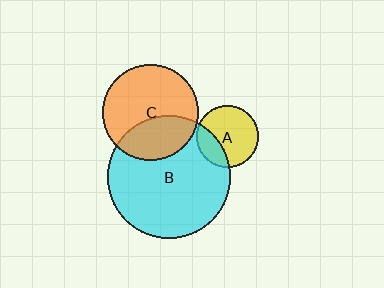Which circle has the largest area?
Circle B (cyan).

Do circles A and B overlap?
Yes.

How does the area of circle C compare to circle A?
Approximately 2.4 times.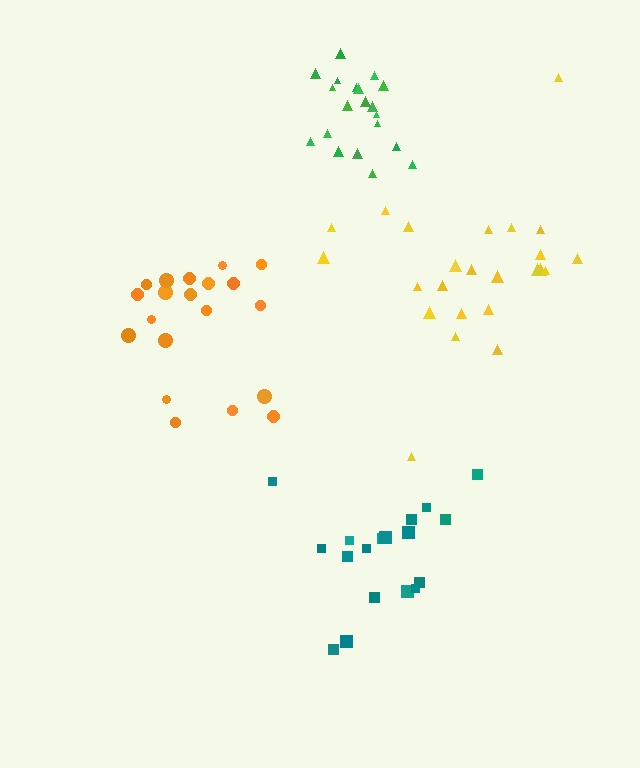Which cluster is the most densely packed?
Green.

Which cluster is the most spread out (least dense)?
Yellow.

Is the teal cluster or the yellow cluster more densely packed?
Teal.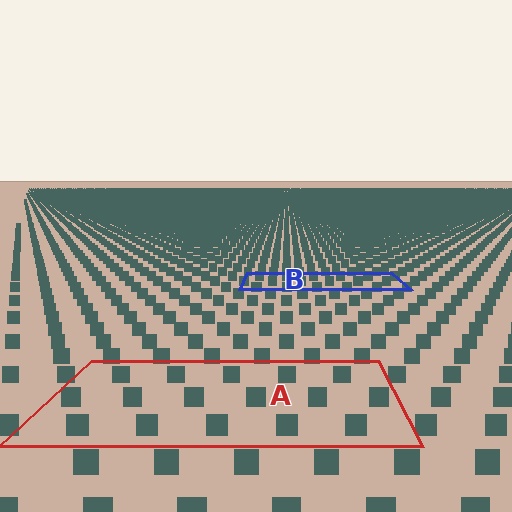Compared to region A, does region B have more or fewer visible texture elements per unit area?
Region B has more texture elements per unit area — they are packed more densely because it is farther away.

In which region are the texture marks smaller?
The texture marks are smaller in region B, because it is farther away.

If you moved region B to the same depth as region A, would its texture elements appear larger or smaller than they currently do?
They would appear larger. At a closer depth, the same texture elements are projected at a bigger on-screen size.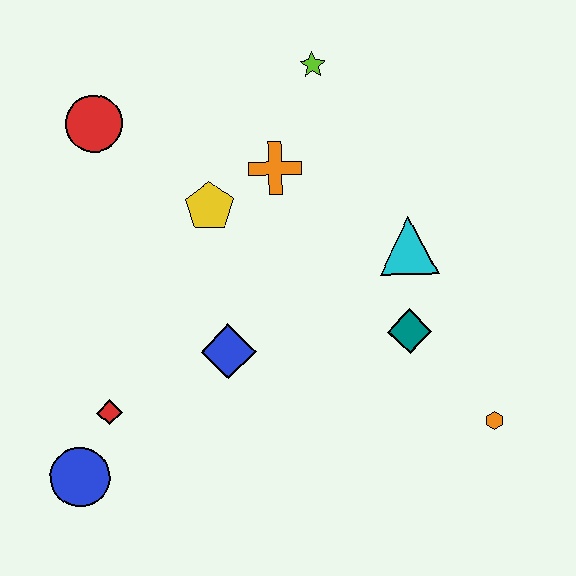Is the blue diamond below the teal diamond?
Yes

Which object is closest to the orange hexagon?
The teal diamond is closest to the orange hexagon.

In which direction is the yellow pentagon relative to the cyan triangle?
The yellow pentagon is to the left of the cyan triangle.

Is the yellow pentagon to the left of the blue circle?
No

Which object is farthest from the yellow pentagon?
The orange hexagon is farthest from the yellow pentagon.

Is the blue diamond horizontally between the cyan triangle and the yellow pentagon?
Yes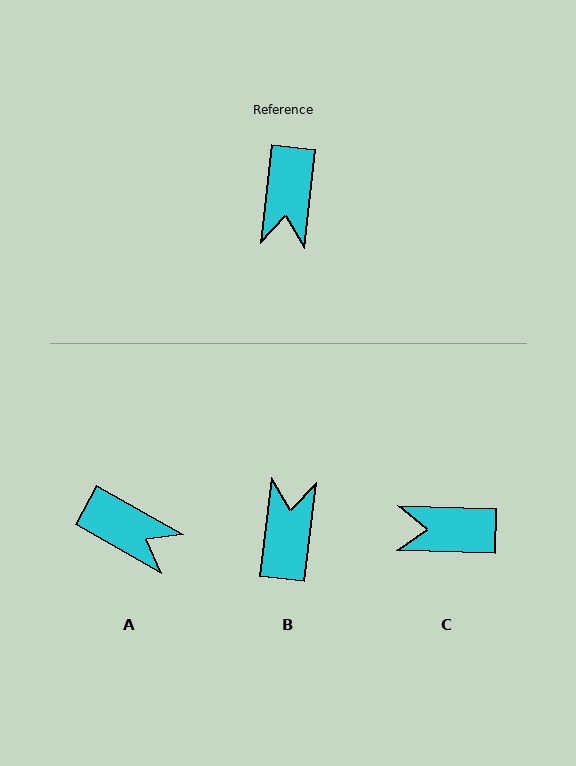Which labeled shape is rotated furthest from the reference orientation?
B, about 180 degrees away.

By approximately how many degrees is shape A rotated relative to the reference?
Approximately 68 degrees counter-clockwise.